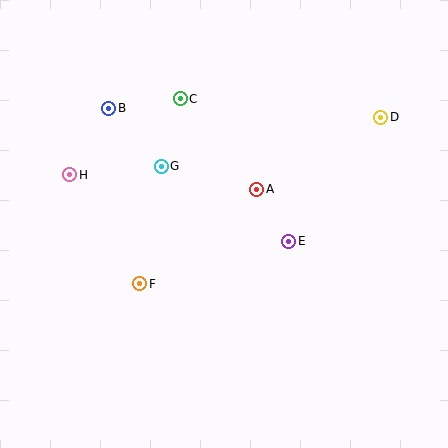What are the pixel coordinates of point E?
Point E is at (289, 241).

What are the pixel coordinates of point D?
Point D is at (381, 117).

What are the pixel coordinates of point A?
Point A is at (257, 189).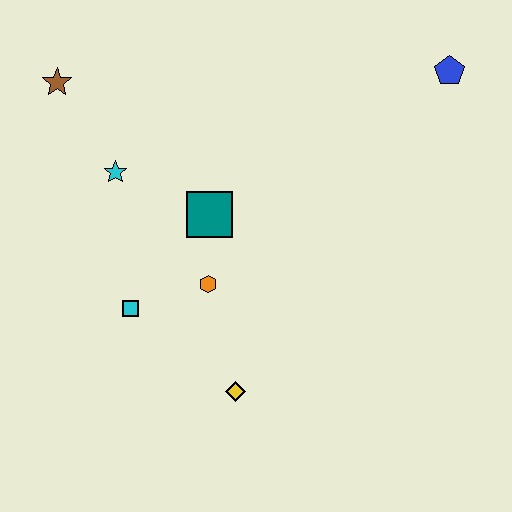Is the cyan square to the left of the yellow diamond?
Yes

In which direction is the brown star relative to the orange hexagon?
The brown star is above the orange hexagon.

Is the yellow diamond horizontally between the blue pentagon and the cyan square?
Yes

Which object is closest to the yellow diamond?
The orange hexagon is closest to the yellow diamond.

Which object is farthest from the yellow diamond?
The blue pentagon is farthest from the yellow diamond.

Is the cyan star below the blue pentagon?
Yes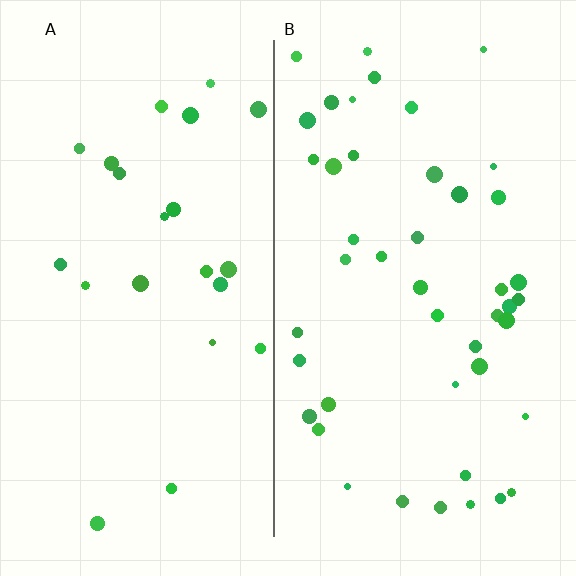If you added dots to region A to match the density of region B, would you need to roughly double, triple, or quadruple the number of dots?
Approximately double.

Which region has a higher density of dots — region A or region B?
B (the right).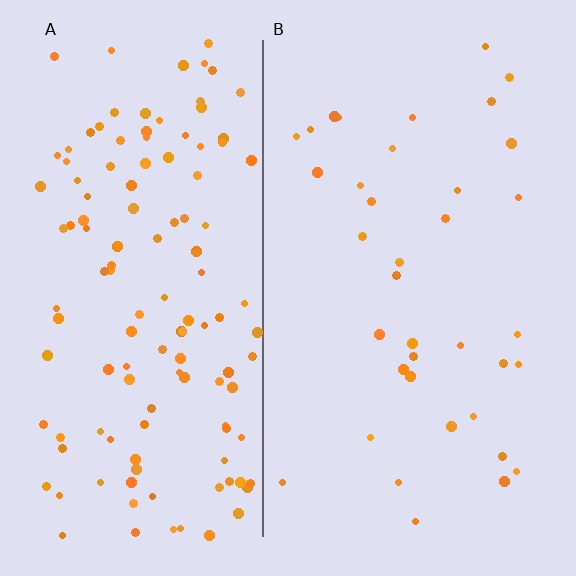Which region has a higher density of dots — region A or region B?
A (the left).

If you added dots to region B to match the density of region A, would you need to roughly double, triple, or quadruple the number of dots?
Approximately triple.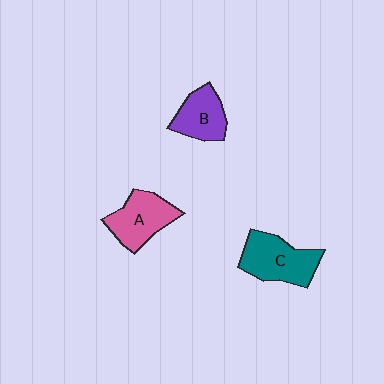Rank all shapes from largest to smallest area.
From largest to smallest: C (teal), A (pink), B (purple).